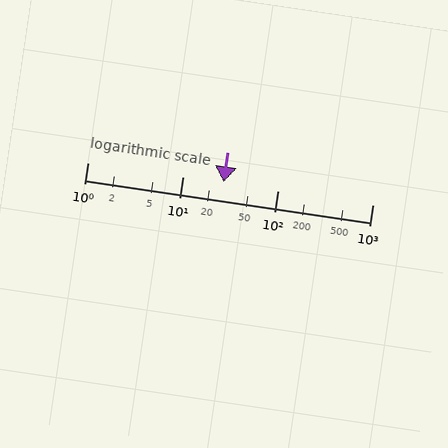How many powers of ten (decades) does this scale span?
The scale spans 3 decades, from 1 to 1000.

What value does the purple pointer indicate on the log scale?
The pointer indicates approximately 27.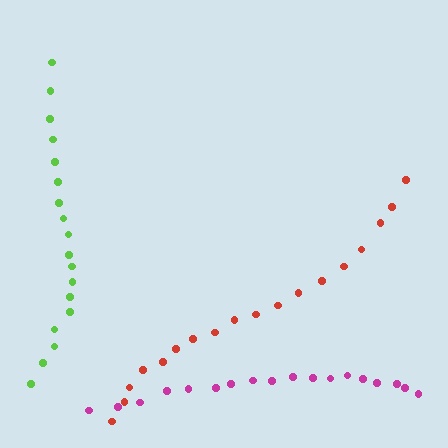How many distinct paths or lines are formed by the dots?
There are 3 distinct paths.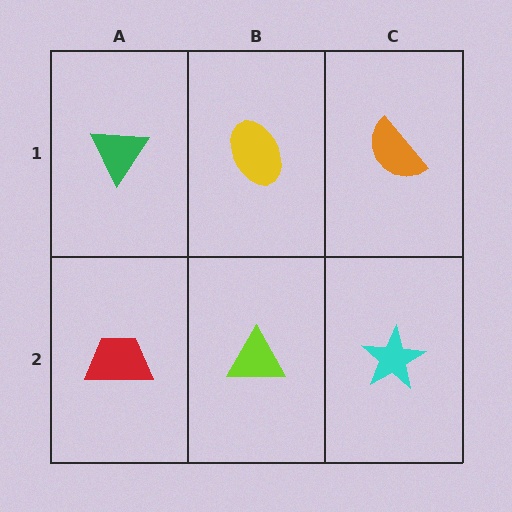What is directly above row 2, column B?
A yellow ellipse.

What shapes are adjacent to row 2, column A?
A green triangle (row 1, column A), a lime triangle (row 2, column B).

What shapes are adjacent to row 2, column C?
An orange semicircle (row 1, column C), a lime triangle (row 2, column B).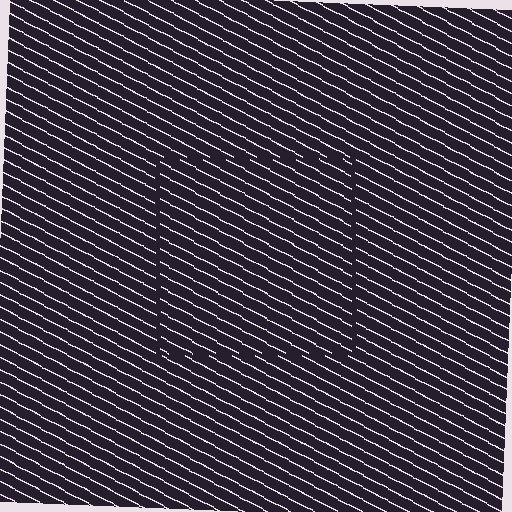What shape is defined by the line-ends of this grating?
An illusory square. The interior of the shape contains the same grating, shifted by half a period — the contour is defined by the phase discontinuity where line-ends from the inner and outer gratings abut.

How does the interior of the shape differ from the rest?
The interior of the shape contains the same grating, shifted by half a period — the contour is defined by the phase discontinuity where line-ends from the inner and outer gratings abut.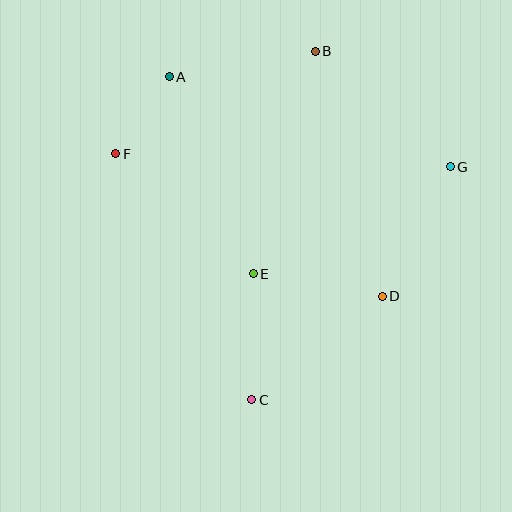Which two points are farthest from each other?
Points B and C are farthest from each other.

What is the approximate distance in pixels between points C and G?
The distance between C and G is approximately 306 pixels.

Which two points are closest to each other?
Points A and F are closest to each other.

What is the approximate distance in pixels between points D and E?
The distance between D and E is approximately 131 pixels.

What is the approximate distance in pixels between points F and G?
The distance between F and G is approximately 334 pixels.